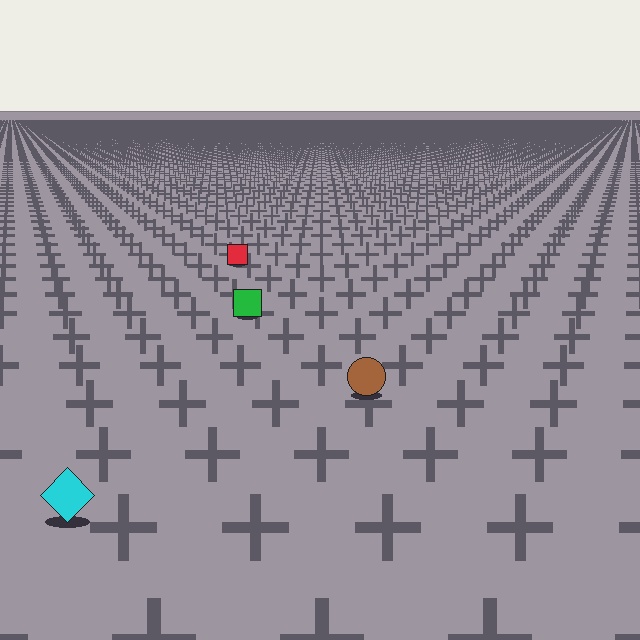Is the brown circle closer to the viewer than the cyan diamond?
No. The cyan diamond is closer — you can tell from the texture gradient: the ground texture is coarser near it.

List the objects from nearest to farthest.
From nearest to farthest: the cyan diamond, the brown circle, the green square, the red square.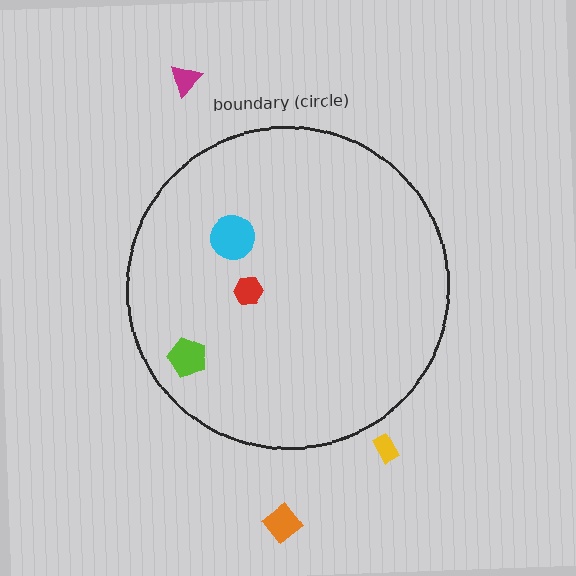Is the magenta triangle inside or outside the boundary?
Outside.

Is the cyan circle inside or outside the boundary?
Inside.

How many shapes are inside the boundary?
3 inside, 3 outside.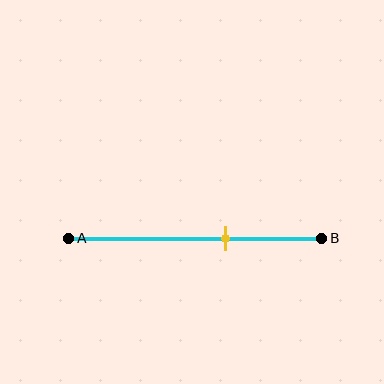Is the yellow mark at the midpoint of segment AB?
No, the mark is at about 60% from A, not at the 50% midpoint.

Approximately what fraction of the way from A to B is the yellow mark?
The yellow mark is approximately 60% of the way from A to B.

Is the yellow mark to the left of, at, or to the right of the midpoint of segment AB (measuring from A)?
The yellow mark is to the right of the midpoint of segment AB.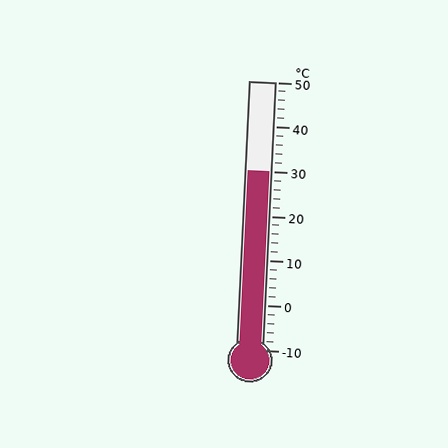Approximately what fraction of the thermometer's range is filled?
The thermometer is filled to approximately 65% of its range.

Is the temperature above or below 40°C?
The temperature is below 40°C.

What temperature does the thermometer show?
The thermometer shows approximately 30°C.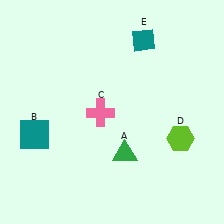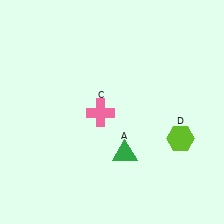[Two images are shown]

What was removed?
The teal square (B), the teal diamond (E) were removed in Image 2.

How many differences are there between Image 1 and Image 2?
There are 2 differences between the two images.